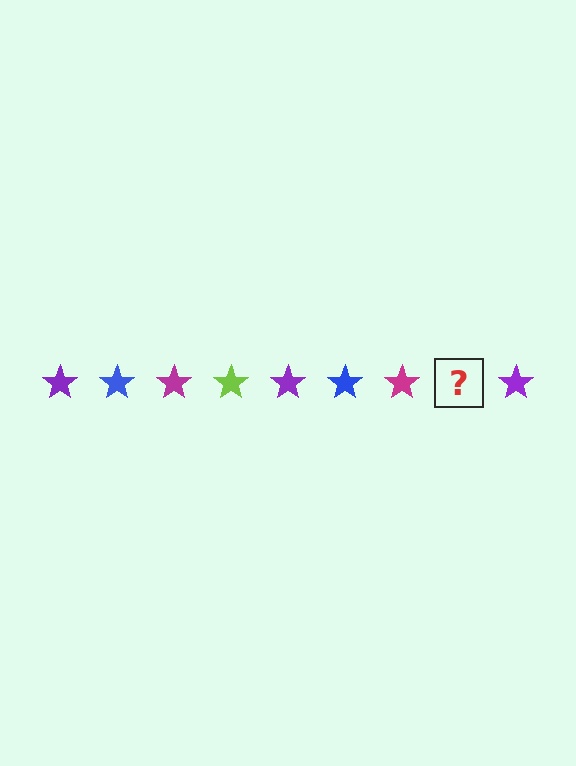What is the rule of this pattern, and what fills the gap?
The rule is that the pattern cycles through purple, blue, magenta, lime stars. The gap should be filled with a lime star.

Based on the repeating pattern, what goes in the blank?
The blank should be a lime star.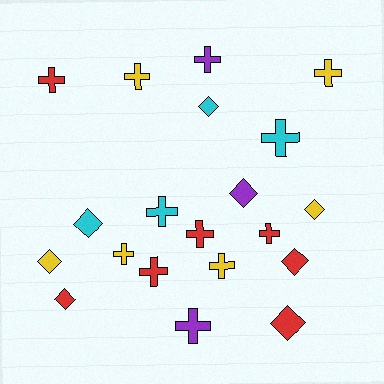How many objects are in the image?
There are 20 objects.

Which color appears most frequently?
Red, with 7 objects.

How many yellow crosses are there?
There are 4 yellow crosses.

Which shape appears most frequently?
Cross, with 12 objects.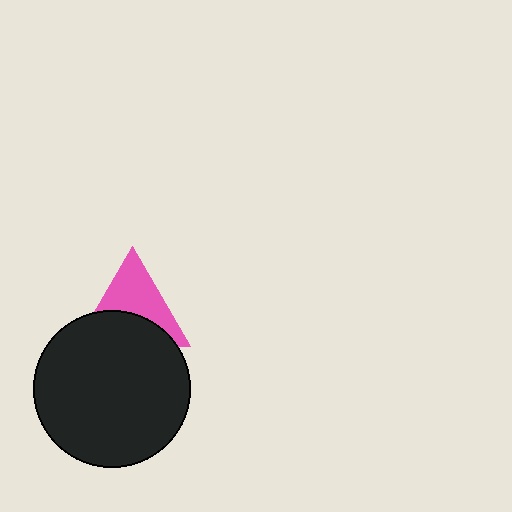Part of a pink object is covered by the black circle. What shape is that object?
It is a triangle.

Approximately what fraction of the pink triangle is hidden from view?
Roughly 47% of the pink triangle is hidden behind the black circle.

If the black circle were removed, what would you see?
You would see the complete pink triangle.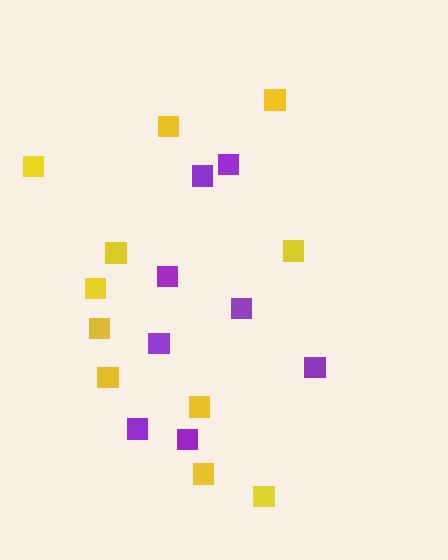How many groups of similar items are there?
There are 2 groups: one group of purple squares (8) and one group of yellow squares (11).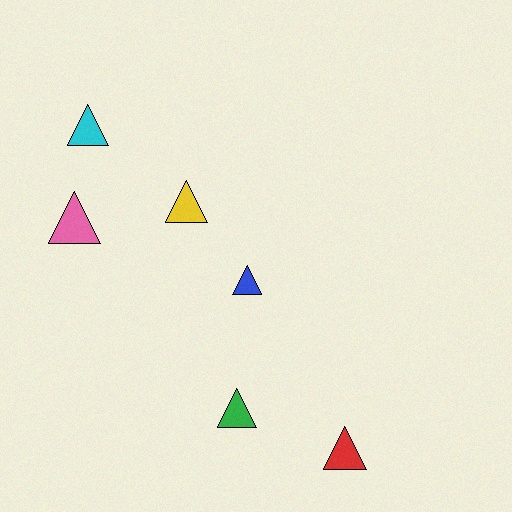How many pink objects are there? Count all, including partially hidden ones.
There is 1 pink object.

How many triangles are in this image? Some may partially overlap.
There are 6 triangles.